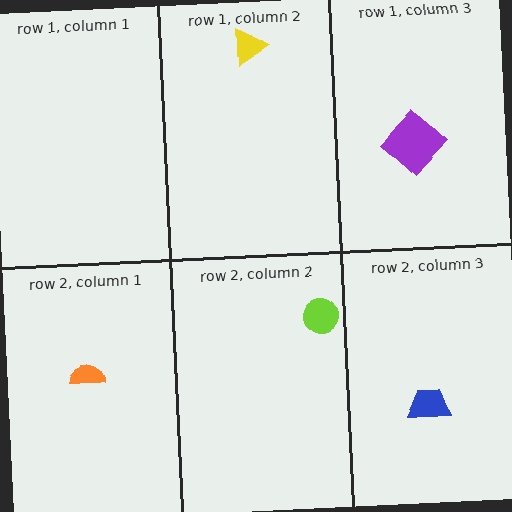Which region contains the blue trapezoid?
The row 2, column 3 region.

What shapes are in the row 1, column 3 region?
The purple diamond.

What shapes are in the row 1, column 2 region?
The yellow triangle.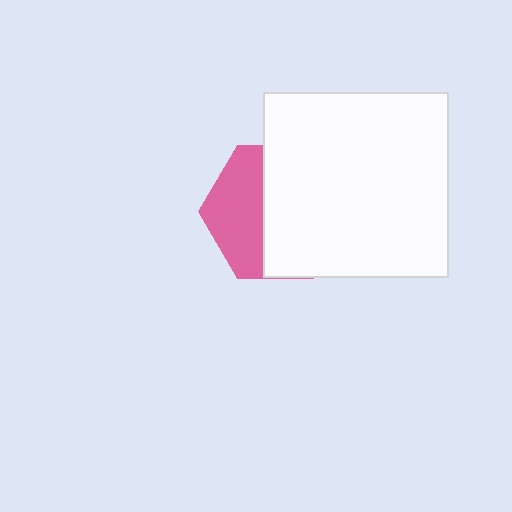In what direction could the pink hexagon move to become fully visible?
The pink hexagon could move left. That would shift it out from behind the white square entirely.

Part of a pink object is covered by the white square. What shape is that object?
It is a hexagon.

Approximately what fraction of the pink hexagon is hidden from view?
Roughly 60% of the pink hexagon is hidden behind the white square.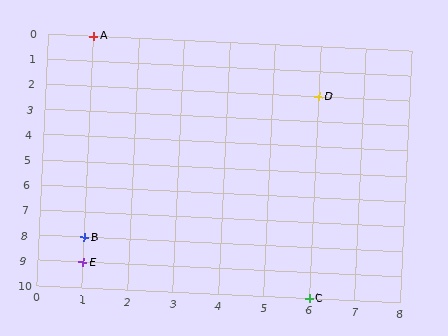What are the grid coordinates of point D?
Point D is at grid coordinates (6, 2).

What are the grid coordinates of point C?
Point C is at grid coordinates (6, 10).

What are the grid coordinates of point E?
Point E is at grid coordinates (1, 9).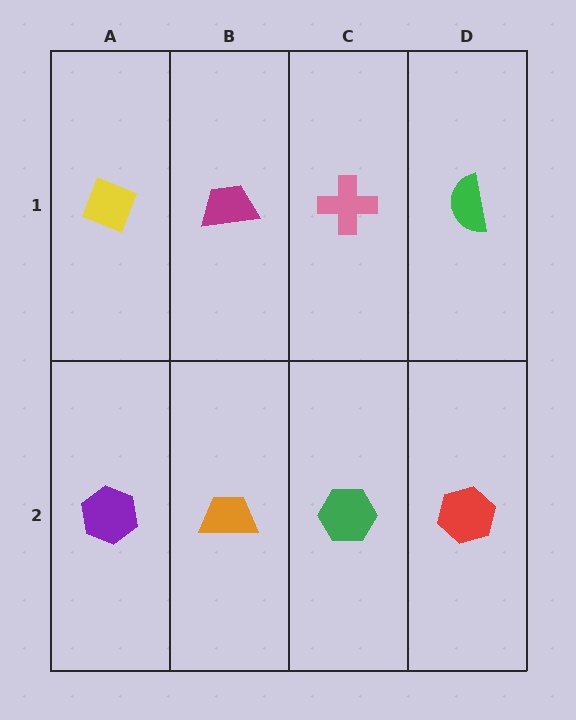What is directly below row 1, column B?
An orange trapezoid.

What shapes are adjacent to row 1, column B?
An orange trapezoid (row 2, column B), a yellow diamond (row 1, column A), a pink cross (row 1, column C).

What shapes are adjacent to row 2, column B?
A magenta trapezoid (row 1, column B), a purple hexagon (row 2, column A), a green hexagon (row 2, column C).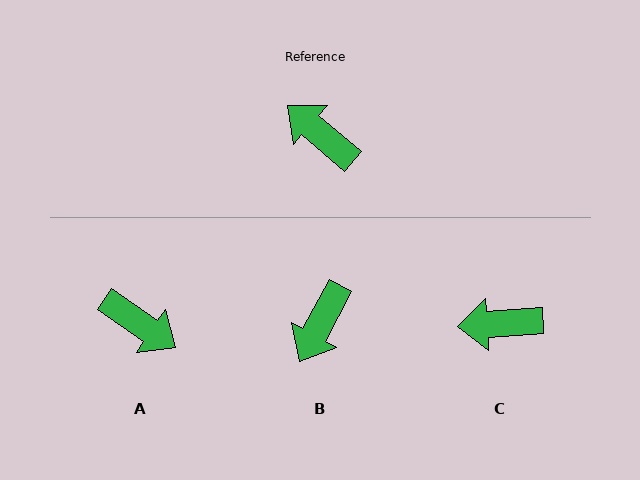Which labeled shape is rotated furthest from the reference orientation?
A, about 174 degrees away.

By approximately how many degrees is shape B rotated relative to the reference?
Approximately 102 degrees counter-clockwise.